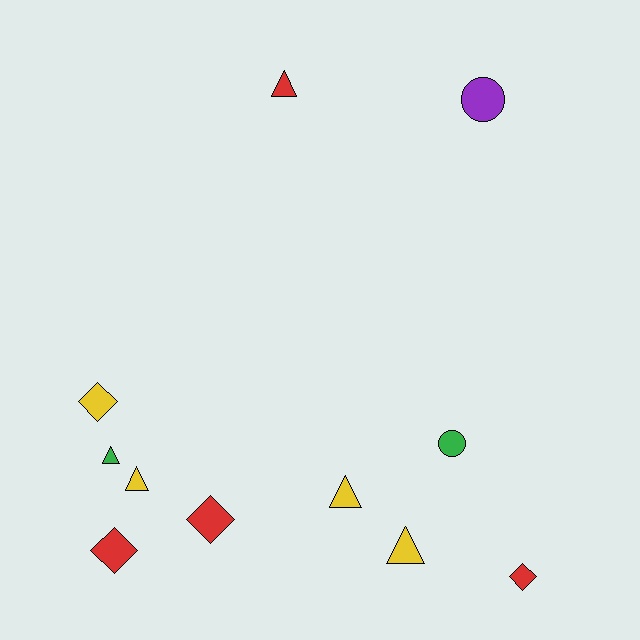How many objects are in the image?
There are 11 objects.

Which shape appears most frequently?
Triangle, with 5 objects.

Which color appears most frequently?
Red, with 4 objects.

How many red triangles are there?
There is 1 red triangle.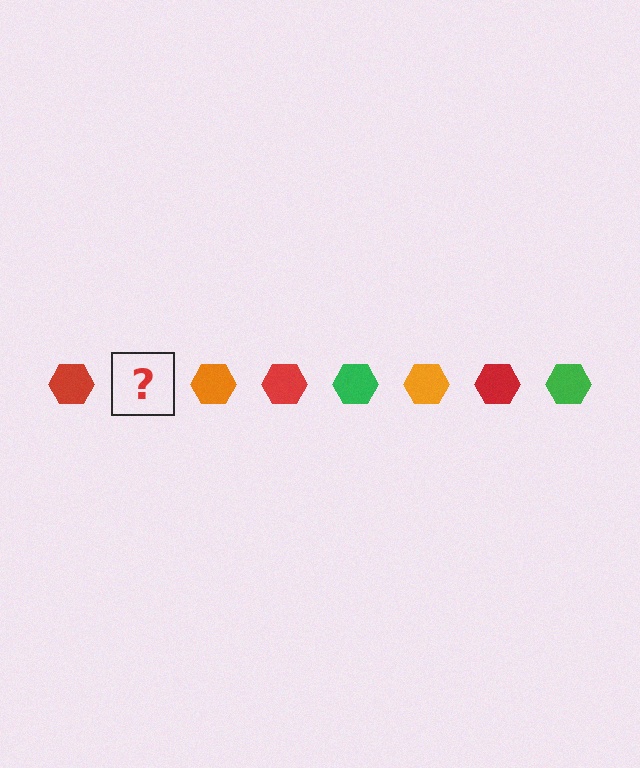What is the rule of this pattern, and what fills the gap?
The rule is that the pattern cycles through red, green, orange hexagons. The gap should be filled with a green hexagon.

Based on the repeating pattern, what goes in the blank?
The blank should be a green hexagon.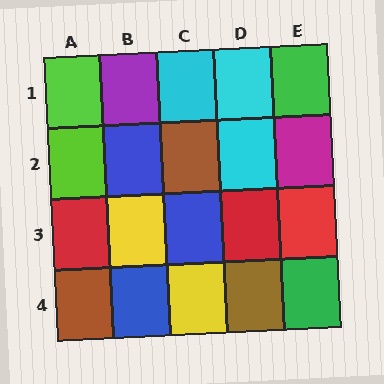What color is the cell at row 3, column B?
Yellow.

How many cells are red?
3 cells are red.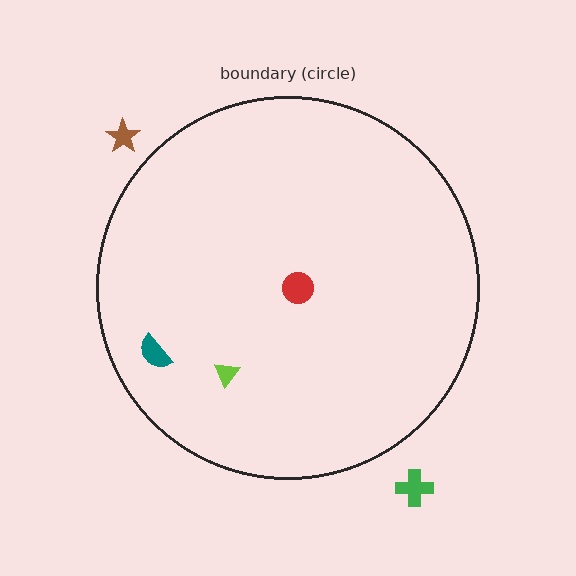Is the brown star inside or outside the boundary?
Outside.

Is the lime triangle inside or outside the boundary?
Inside.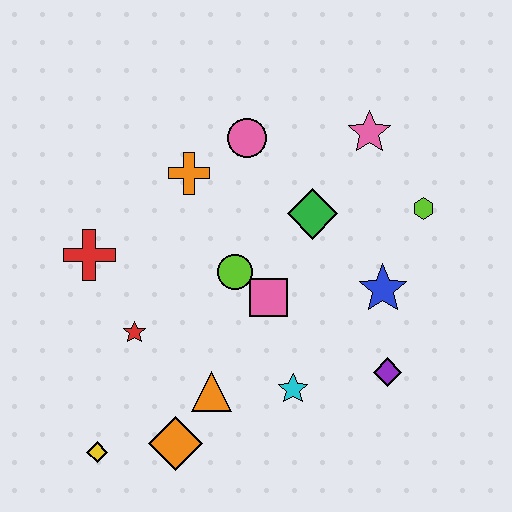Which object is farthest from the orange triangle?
The pink star is farthest from the orange triangle.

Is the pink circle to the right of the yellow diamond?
Yes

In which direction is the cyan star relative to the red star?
The cyan star is to the right of the red star.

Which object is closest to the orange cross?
The pink circle is closest to the orange cross.